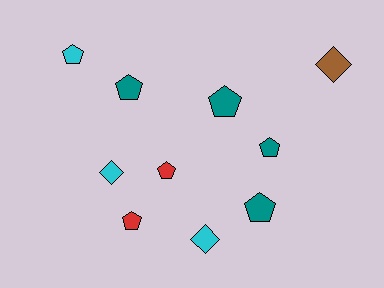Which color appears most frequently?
Teal, with 4 objects.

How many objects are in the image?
There are 10 objects.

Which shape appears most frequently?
Pentagon, with 7 objects.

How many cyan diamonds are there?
There are 2 cyan diamonds.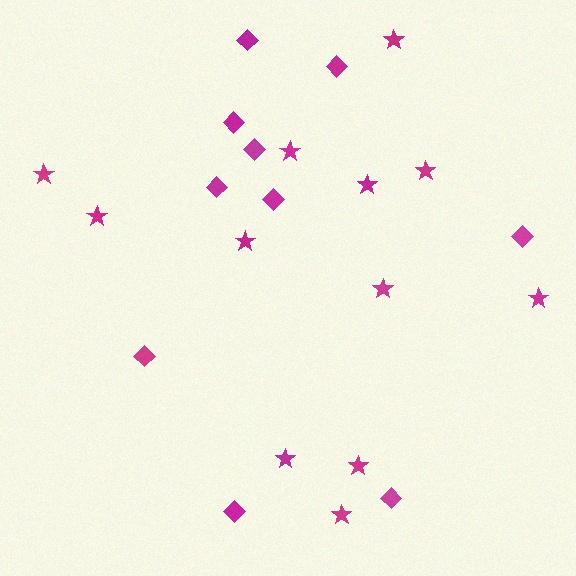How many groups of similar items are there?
There are 2 groups: one group of stars (12) and one group of diamonds (10).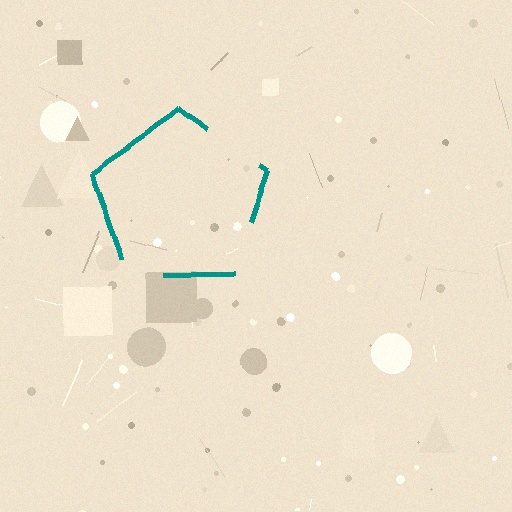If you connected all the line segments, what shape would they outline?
They would outline a pentagon.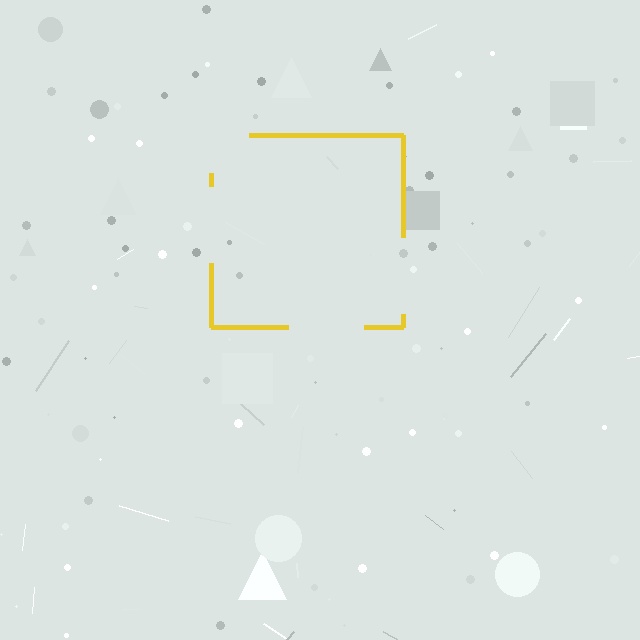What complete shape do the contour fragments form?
The contour fragments form a square.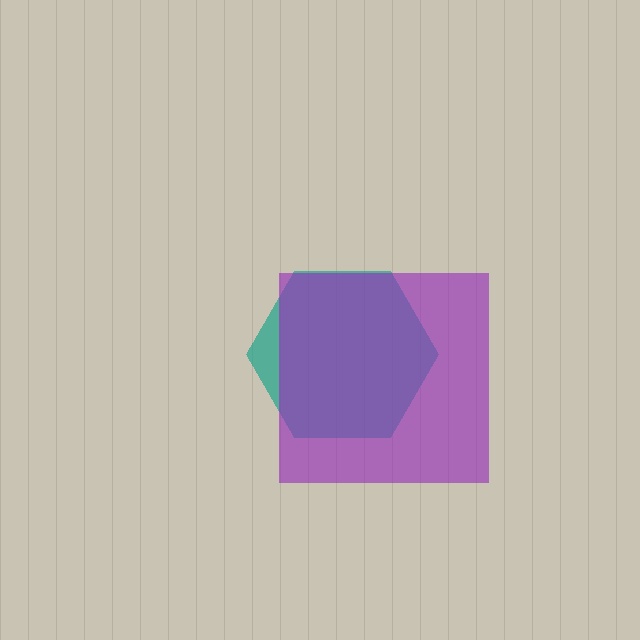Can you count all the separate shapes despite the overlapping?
Yes, there are 2 separate shapes.